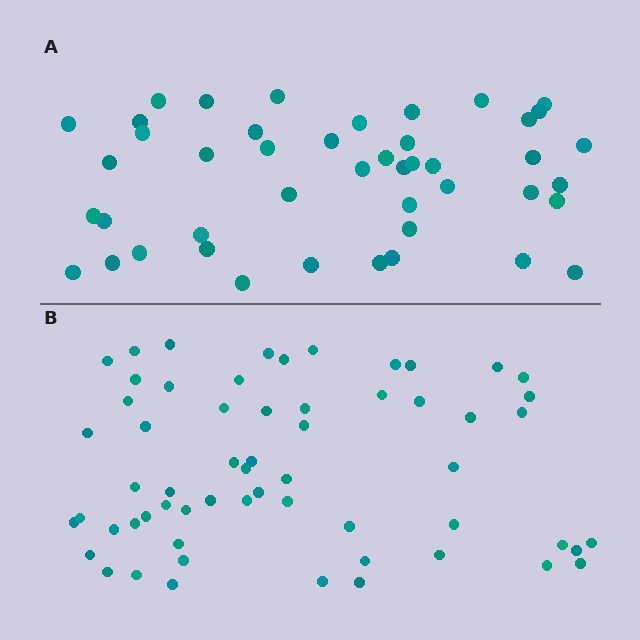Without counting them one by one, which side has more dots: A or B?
Region B (the bottom region) has more dots.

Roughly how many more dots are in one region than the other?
Region B has approximately 15 more dots than region A.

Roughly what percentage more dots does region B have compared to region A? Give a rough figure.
About 35% more.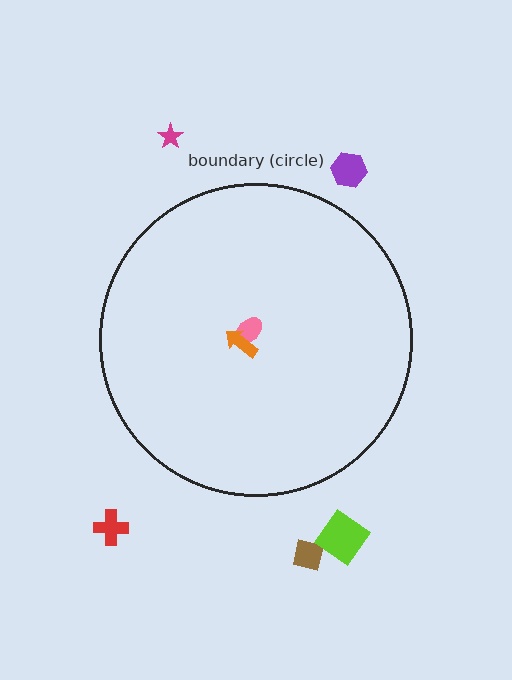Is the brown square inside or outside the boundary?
Outside.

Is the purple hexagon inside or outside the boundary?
Outside.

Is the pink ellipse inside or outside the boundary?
Inside.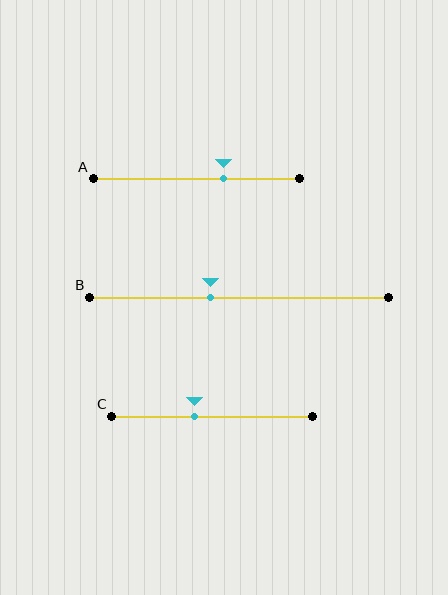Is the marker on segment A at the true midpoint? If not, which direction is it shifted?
No, the marker on segment A is shifted to the right by about 13% of the segment length.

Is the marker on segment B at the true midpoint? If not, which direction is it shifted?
No, the marker on segment B is shifted to the left by about 9% of the segment length.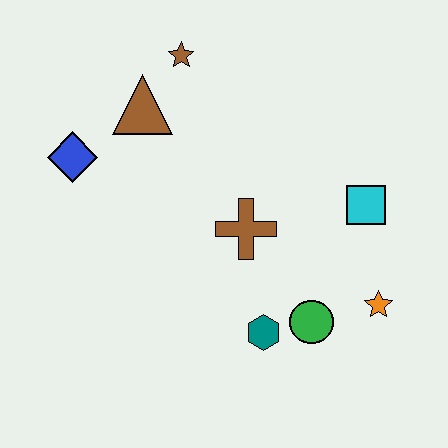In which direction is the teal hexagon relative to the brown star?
The teal hexagon is below the brown star.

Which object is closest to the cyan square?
The orange star is closest to the cyan square.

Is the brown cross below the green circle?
No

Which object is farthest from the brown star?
The orange star is farthest from the brown star.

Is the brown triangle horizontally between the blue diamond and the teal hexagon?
Yes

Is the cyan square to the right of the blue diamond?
Yes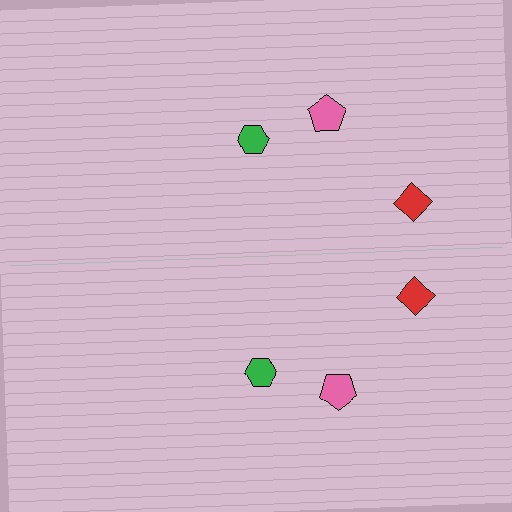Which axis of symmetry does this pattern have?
The pattern has a horizontal axis of symmetry running through the center of the image.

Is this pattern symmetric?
Yes, this pattern has bilateral (reflection) symmetry.